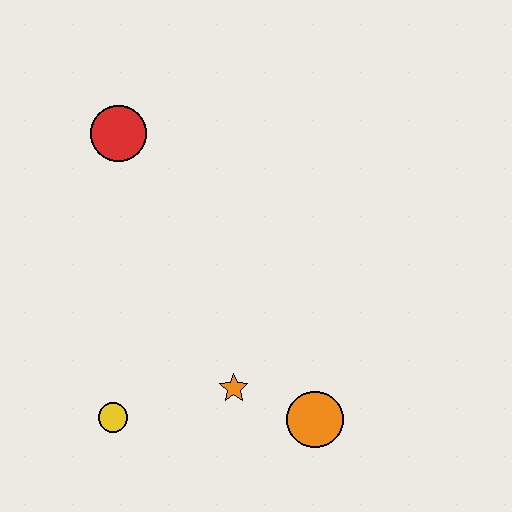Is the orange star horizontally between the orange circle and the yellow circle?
Yes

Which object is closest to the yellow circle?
The orange star is closest to the yellow circle.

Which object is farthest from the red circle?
The orange circle is farthest from the red circle.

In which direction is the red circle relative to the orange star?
The red circle is above the orange star.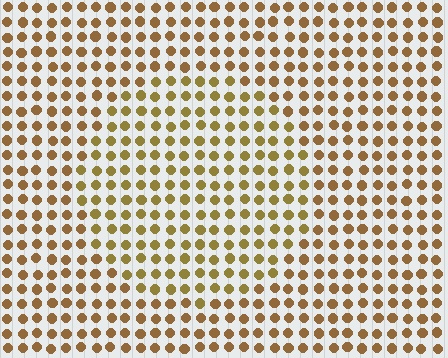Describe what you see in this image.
The image is filled with small brown elements in a uniform arrangement. A circle-shaped region is visible where the elements are tinted to a slightly different hue, forming a subtle color boundary.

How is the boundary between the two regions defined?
The boundary is defined purely by a slight shift in hue (about 17 degrees). Spacing, size, and orientation are identical on both sides.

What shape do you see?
I see a circle.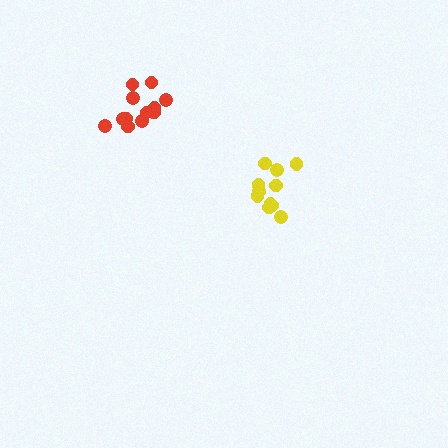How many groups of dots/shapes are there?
There are 2 groups.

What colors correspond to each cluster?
The clusters are colored: yellow, red.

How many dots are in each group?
Group 1: 11 dots, Group 2: 13 dots (24 total).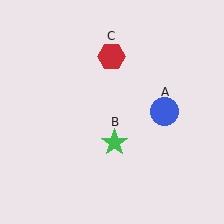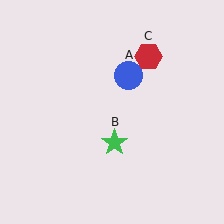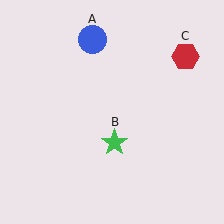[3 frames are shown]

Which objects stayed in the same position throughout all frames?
Green star (object B) remained stationary.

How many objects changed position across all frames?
2 objects changed position: blue circle (object A), red hexagon (object C).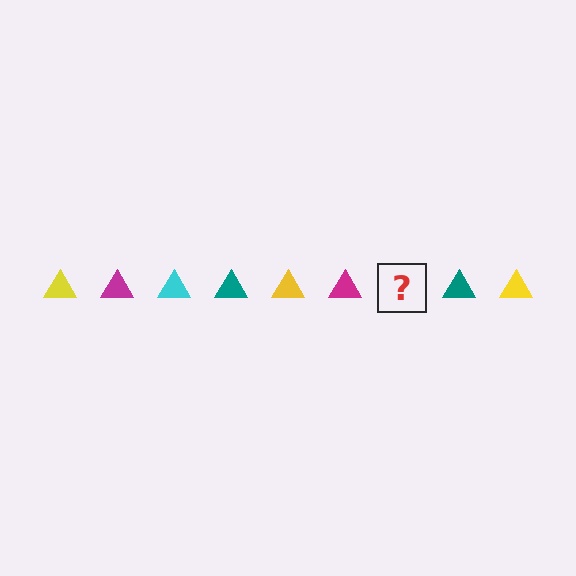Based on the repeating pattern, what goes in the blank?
The blank should be a cyan triangle.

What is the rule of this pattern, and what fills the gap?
The rule is that the pattern cycles through yellow, magenta, cyan, teal triangles. The gap should be filled with a cyan triangle.